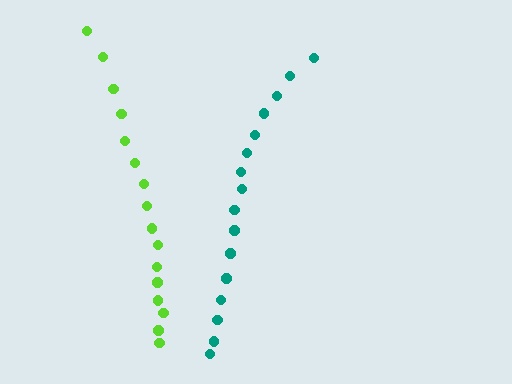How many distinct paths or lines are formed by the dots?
There are 2 distinct paths.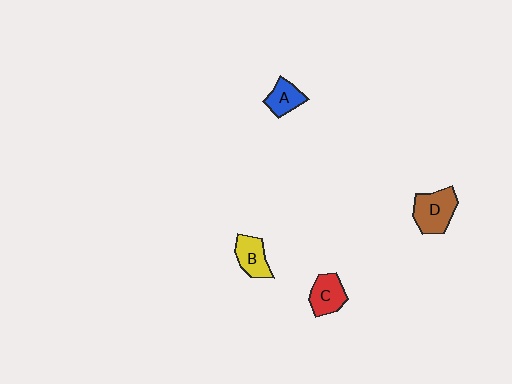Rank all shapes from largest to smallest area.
From largest to smallest: D (brown), C (red), B (yellow), A (blue).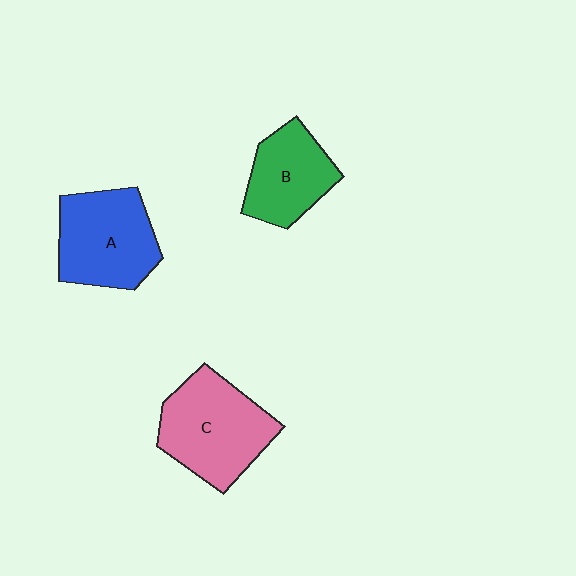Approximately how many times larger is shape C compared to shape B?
Approximately 1.4 times.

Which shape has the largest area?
Shape C (pink).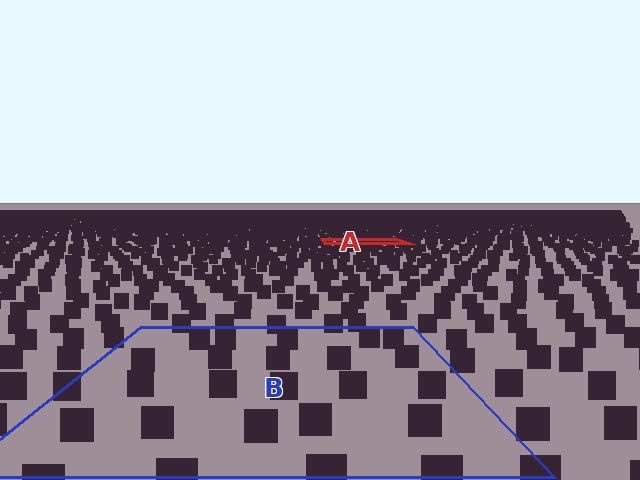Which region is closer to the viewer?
Region B is closer. The texture elements there are larger and more spread out.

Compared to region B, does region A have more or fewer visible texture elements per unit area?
Region A has more texture elements per unit area — they are packed more densely because it is farther away.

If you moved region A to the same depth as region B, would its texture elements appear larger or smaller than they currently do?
They would appear larger. At a closer depth, the same texture elements are projected at a bigger on-screen size.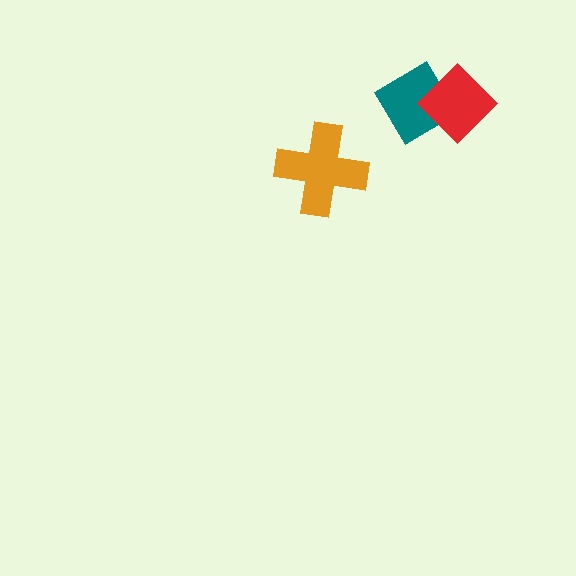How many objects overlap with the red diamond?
1 object overlaps with the red diamond.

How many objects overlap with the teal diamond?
1 object overlaps with the teal diamond.